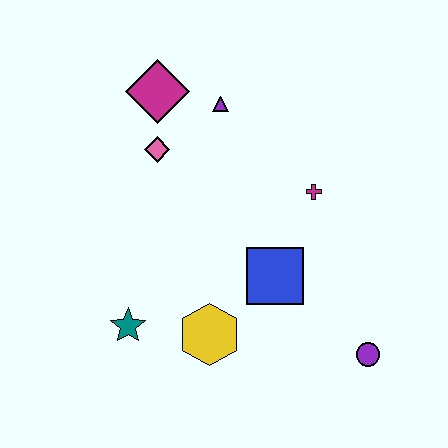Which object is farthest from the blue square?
The magenta diamond is farthest from the blue square.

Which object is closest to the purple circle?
The blue square is closest to the purple circle.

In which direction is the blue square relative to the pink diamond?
The blue square is below the pink diamond.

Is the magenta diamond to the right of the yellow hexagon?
No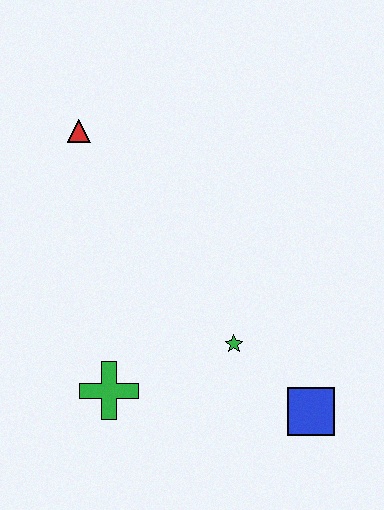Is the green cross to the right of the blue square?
No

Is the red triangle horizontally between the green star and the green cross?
No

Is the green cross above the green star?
No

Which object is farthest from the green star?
The red triangle is farthest from the green star.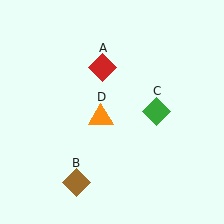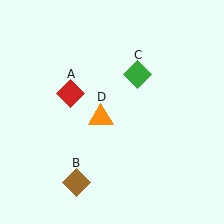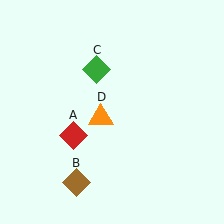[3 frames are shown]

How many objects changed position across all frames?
2 objects changed position: red diamond (object A), green diamond (object C).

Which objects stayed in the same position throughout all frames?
Brown diamond (object B) and orange triangle (object D) remained stationary.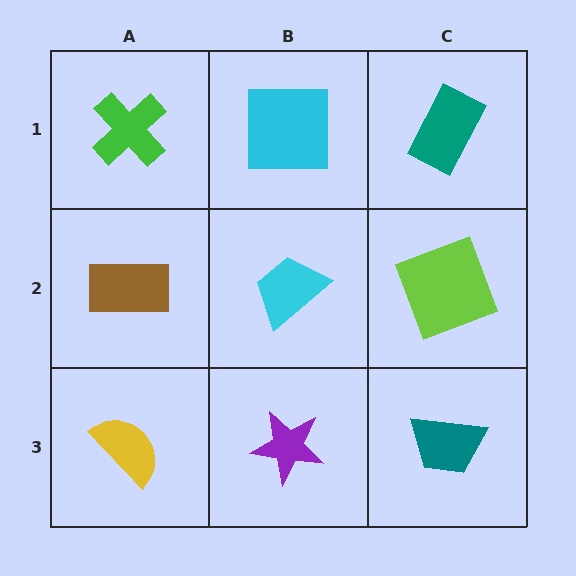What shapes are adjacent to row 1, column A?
A brown rectangle (row 2, column A), a cyan square (row 1, column B).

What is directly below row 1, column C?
A lime square.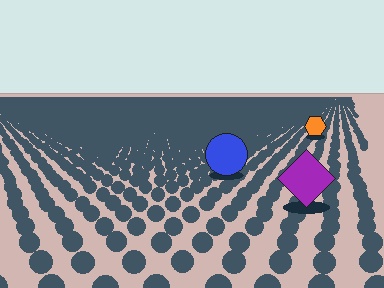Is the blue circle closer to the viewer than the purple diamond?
No. The purple diamond is closer — you can tell from the texture gradient: the ground texture is coarser near it.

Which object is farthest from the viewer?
The orange hexagon is farthest from the viewer. It appears smaller and the ground texture around it is denser.